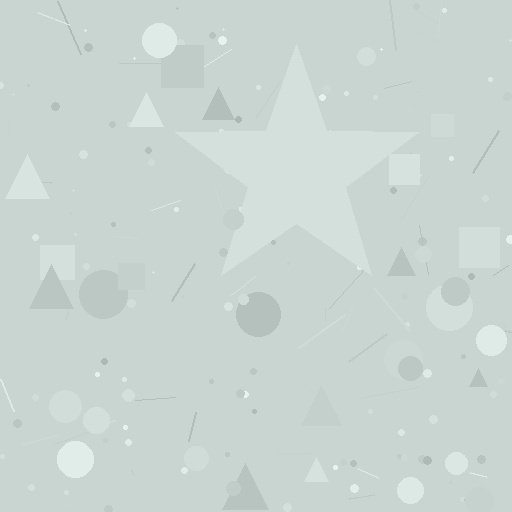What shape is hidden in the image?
A star is hidden in the image.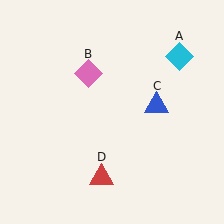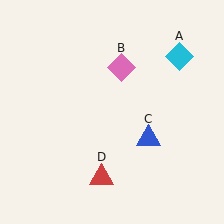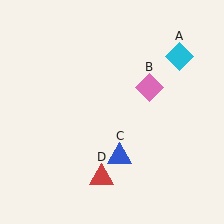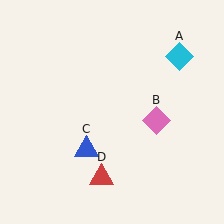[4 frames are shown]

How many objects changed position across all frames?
2 objects changed position: pink diamond (object B), blue triangle (object C).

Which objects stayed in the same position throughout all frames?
Cyan diamond (object A) and red triangle (object D) remained stationary.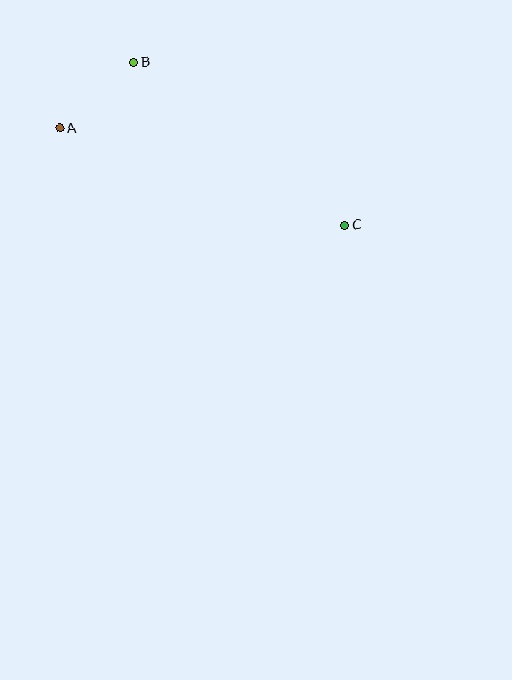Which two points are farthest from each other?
Points A and C are farthest from each other.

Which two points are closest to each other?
Points A and B are closest to each other.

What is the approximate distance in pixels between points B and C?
The distance between B and C is approximately 267 pixels.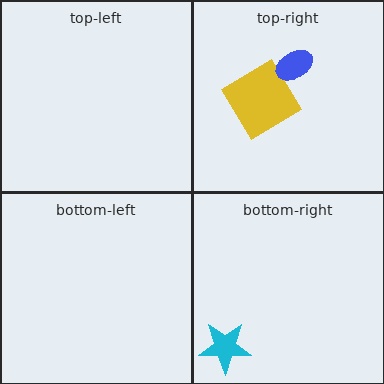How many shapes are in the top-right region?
2.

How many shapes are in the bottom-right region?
1.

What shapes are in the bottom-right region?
The cyan star.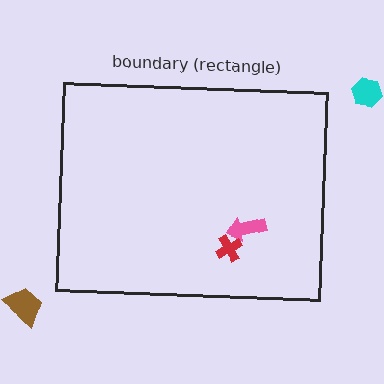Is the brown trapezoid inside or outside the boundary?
Outside.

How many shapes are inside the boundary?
2 inside, 2 outside.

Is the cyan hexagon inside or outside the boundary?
Outside.